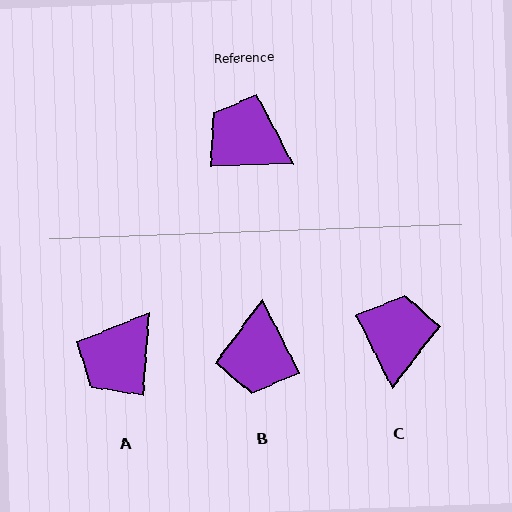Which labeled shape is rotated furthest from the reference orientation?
B, about 116 degrees away.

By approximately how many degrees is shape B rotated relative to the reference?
Approximately 116 degrees counter-clockwise.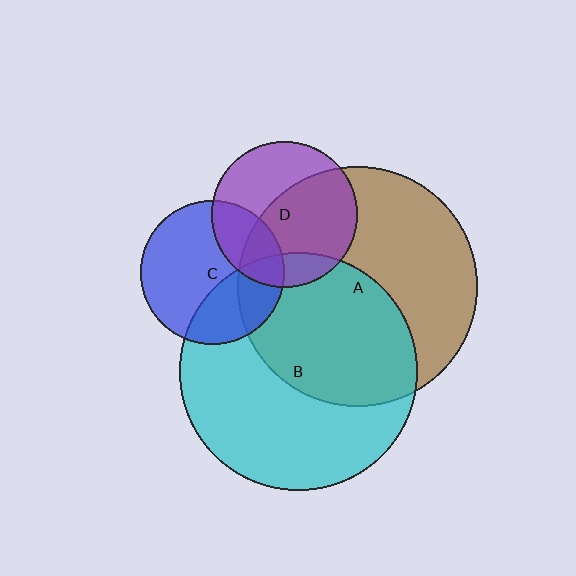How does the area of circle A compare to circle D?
Approximately 2.7 times.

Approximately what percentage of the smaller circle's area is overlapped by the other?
Approximately 45%.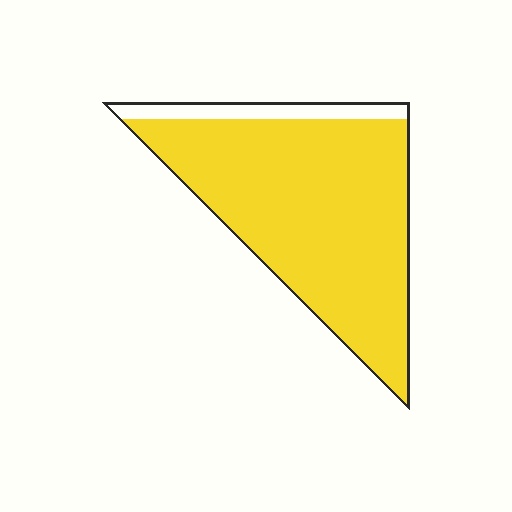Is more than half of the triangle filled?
Yes.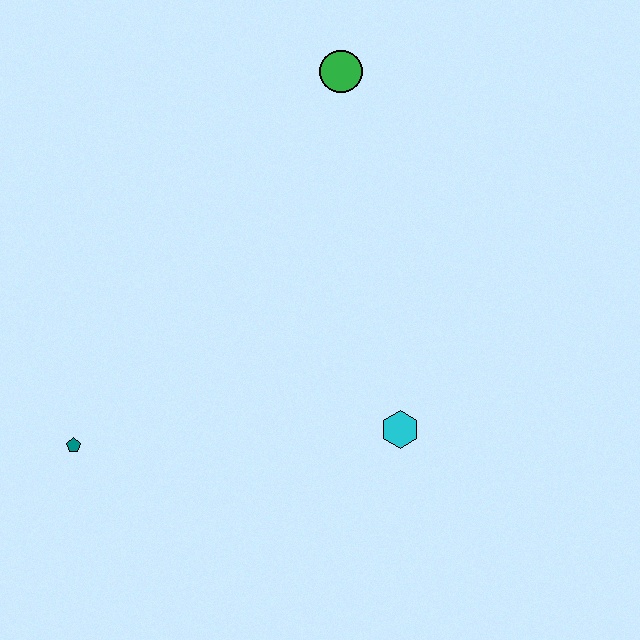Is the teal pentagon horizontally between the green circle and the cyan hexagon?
No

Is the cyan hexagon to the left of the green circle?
No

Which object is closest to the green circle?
The cyan hexagon is closest to the green circle.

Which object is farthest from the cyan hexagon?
The green circle is farthest from the cyan hexagon.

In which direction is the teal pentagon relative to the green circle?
The teal pentagon is below the green circle.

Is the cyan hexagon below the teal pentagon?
No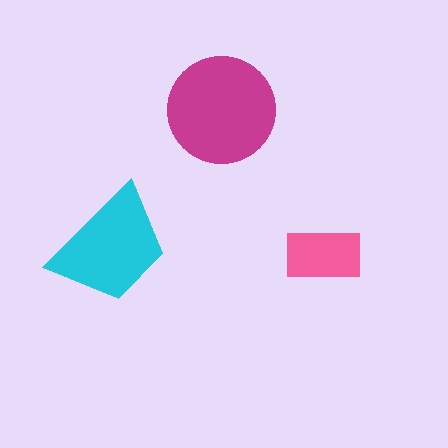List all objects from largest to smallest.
The magenta circle, the cyan trapezoid, the pink rectangle.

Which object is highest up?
The magenta circle is topmost.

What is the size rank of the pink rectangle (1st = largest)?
3rd.